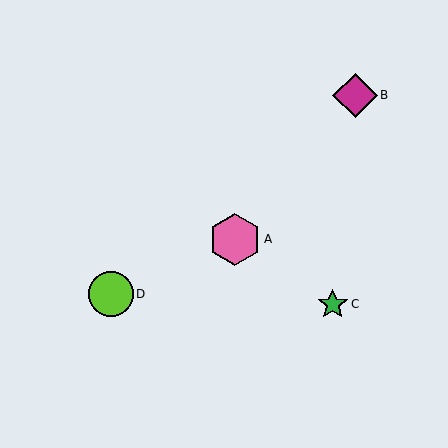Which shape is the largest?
The pink hexagon (labeled A) is the largest.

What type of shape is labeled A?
Shape A is a pink hexagon.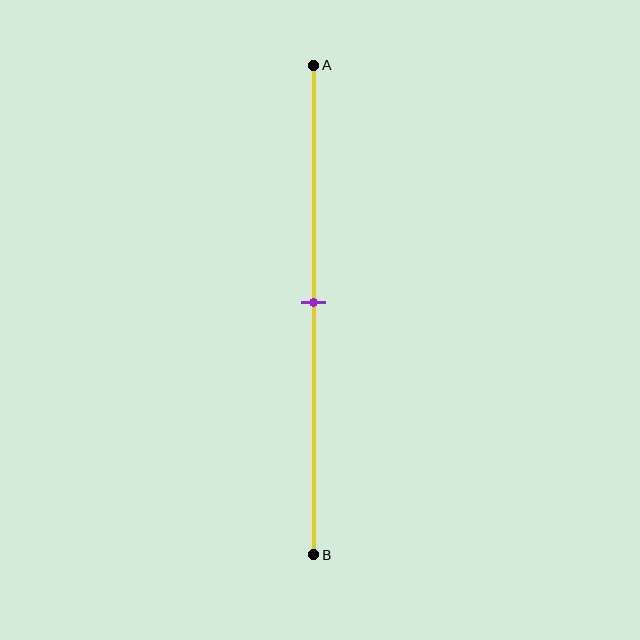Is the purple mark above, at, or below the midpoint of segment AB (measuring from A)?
The purple mark is approximately at the midpoint of segment AB.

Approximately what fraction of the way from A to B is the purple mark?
The purple mark is approximately 50% of the way from A to B.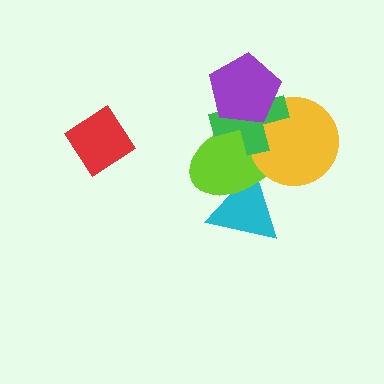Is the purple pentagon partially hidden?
No, no other shape covers it.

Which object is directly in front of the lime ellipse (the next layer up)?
The yellow circle is directly in front of the lime ellipse.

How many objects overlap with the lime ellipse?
4 objects overlap with the lime ellipse.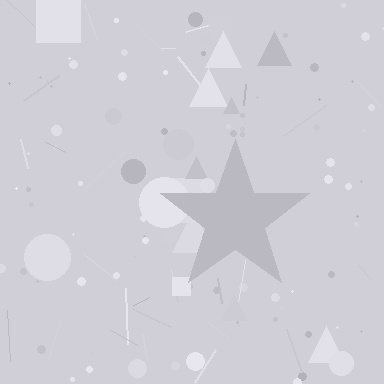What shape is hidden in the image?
A star is hidden in the image.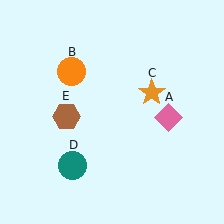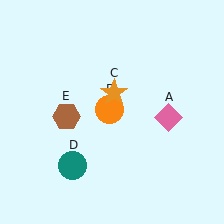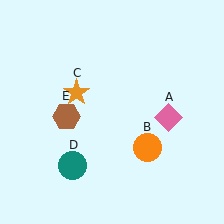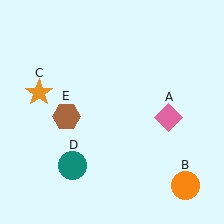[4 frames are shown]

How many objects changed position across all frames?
2 objects changed position: orange circle (object B), orange star (object C).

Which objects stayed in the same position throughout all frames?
Pink diamond (object A) and teal circle (object D) and brown hexagon (object E) remained stationary.